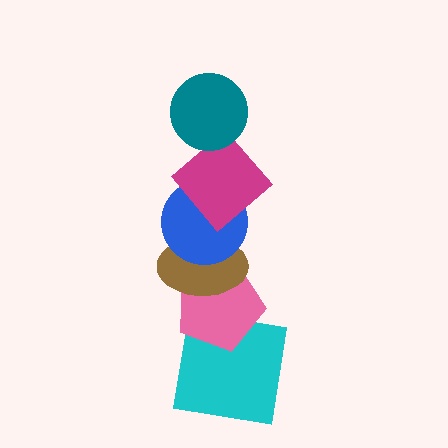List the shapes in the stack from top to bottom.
From top to bottom: the teal circle, the magenta diamond, the blue circle, the brown ellipse, the pink pentagon, the cyan square.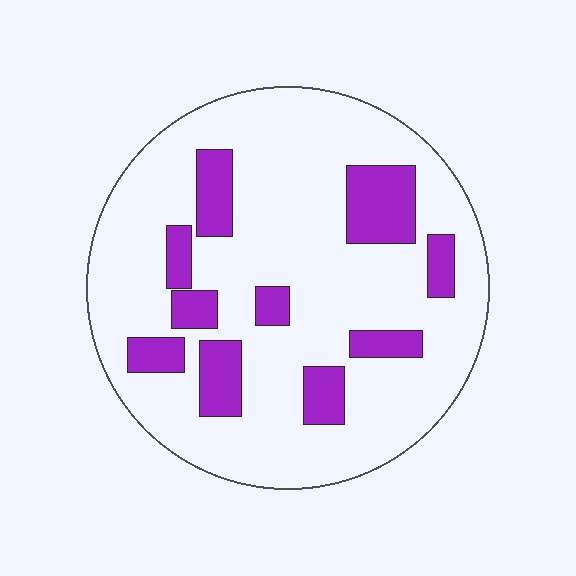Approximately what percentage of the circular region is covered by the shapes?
Approximately 20%.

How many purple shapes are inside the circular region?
10.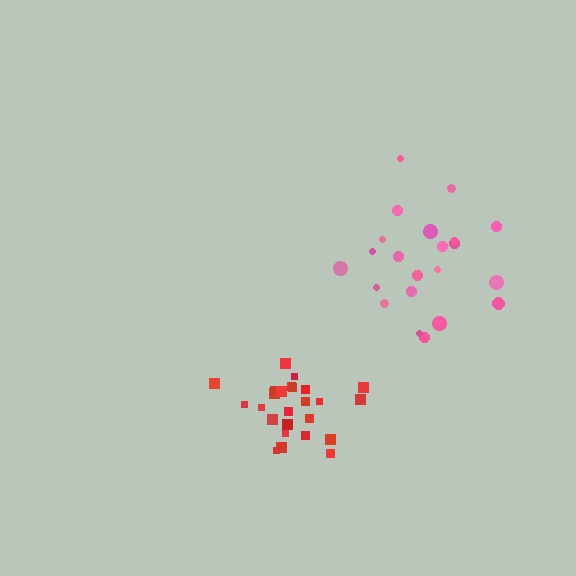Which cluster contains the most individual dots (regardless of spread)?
Red (25).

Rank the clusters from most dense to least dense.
red, pink.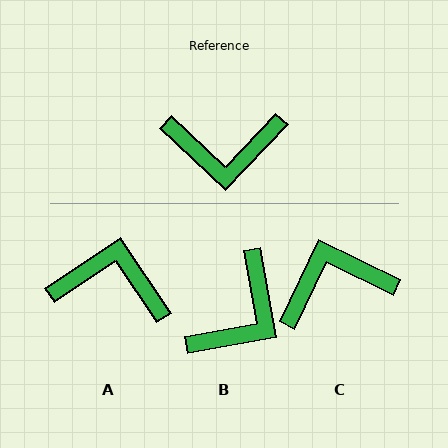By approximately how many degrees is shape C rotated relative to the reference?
Approximately 162 degrees clockwise.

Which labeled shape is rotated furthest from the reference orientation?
A, about 167 degrees away.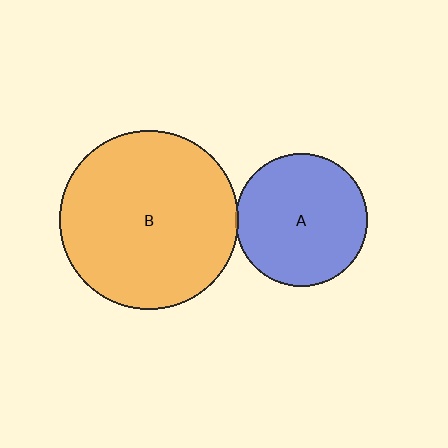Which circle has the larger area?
Circle B (orange).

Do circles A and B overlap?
Yes.